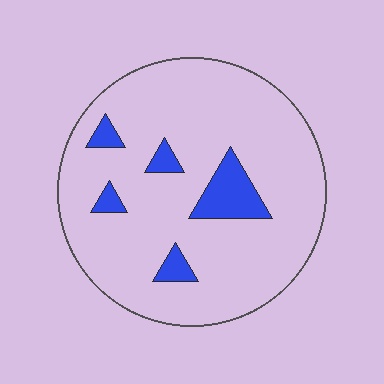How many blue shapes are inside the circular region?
5.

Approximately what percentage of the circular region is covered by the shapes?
Approximately 10%.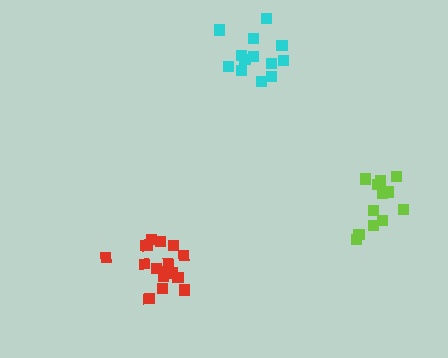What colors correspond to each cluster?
The clusters are colored: red, cyan, lime.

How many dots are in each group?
Group 1: 17 dots, Group 2: 13 dots, Group 3: 12 dots (42 total).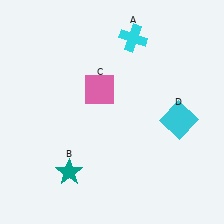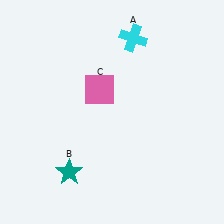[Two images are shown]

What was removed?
The cyan square (D) was removed in Image 2.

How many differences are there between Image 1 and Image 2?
There is 1 difference between the two images.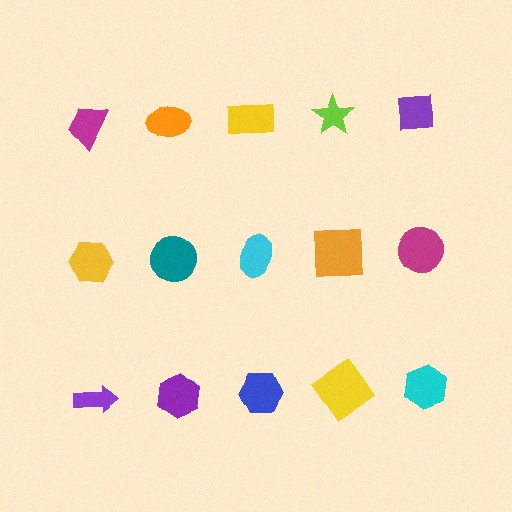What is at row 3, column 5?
A cyan hexagon.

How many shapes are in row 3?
5 shapes.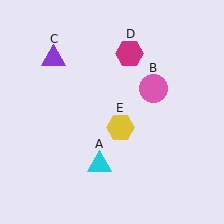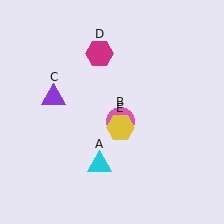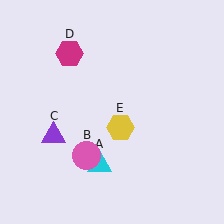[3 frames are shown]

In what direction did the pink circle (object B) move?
The pink circle (object B) moved down and to the left.